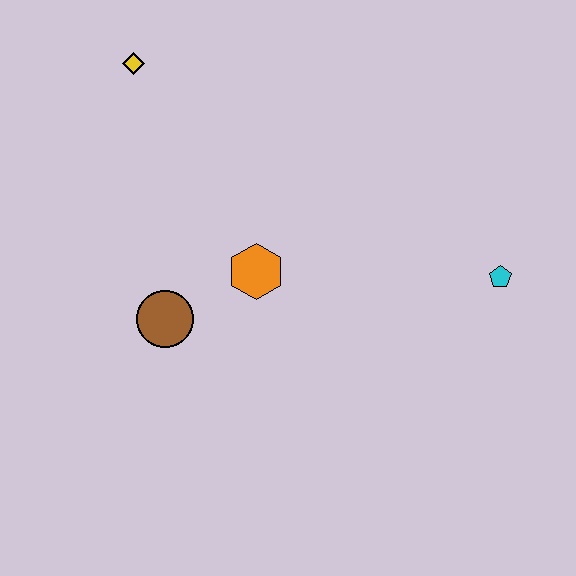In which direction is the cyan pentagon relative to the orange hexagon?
The cyan pentagon is to the right of the orange hexagon.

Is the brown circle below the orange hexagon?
Yes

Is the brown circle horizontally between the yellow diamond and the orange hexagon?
Yes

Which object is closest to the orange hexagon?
The brown circle is closest to the orange hexagon.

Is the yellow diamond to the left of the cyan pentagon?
Yes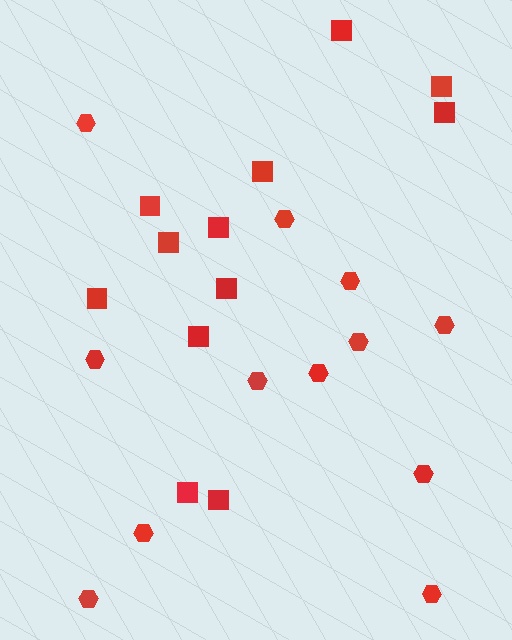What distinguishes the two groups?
There are 2 groups: one group of squares (12) and one group of hexagons (12).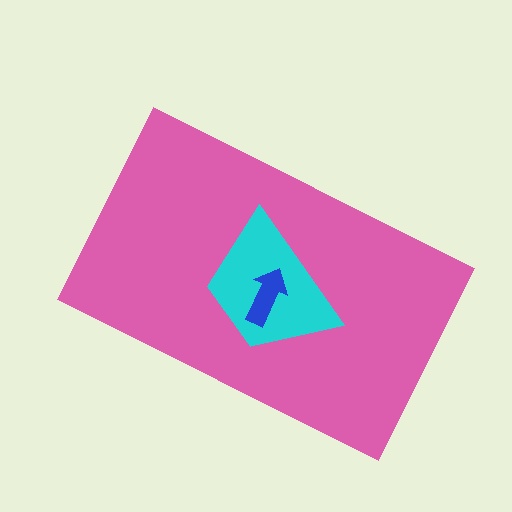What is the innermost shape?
The blue arrow.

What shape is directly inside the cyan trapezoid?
The blue arrow.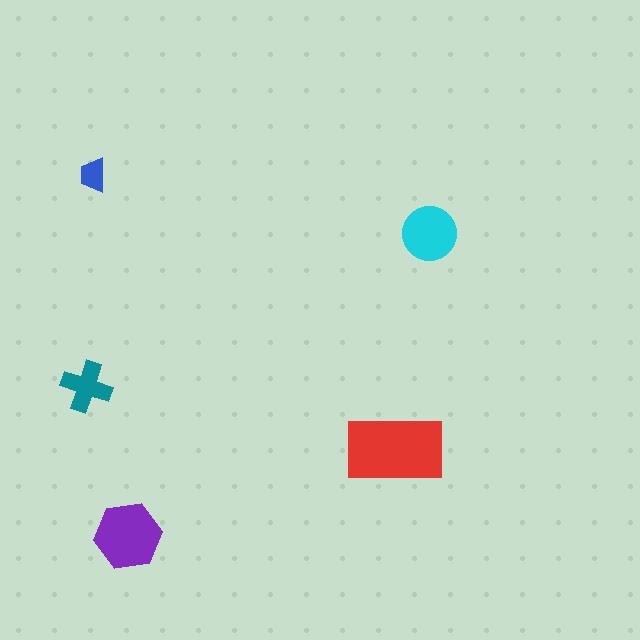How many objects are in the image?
There are 5 objects in the image.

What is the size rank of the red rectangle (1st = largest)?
1st.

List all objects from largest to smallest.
The red rectangle, the purple hexagon, the cyan circle, the teal cross, the blue trapezoid.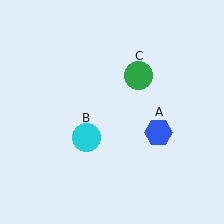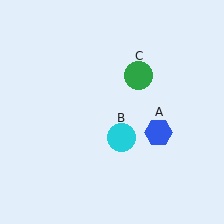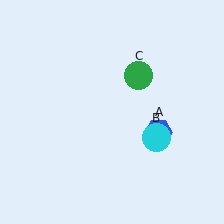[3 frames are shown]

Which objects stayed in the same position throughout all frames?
Blue hexagon (object A) and green circle (object C) remained stationary.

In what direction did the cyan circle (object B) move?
The cyan circle (object B) moved right.